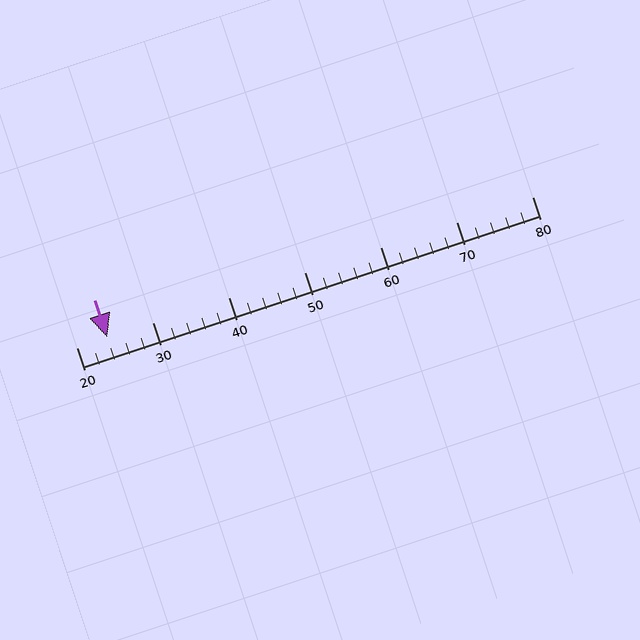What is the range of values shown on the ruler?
The ruler shows values from 20 to 80.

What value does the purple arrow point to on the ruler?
The purple arrow points to approximately 24.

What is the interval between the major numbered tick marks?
The major tick marks are spaced 10 units apart.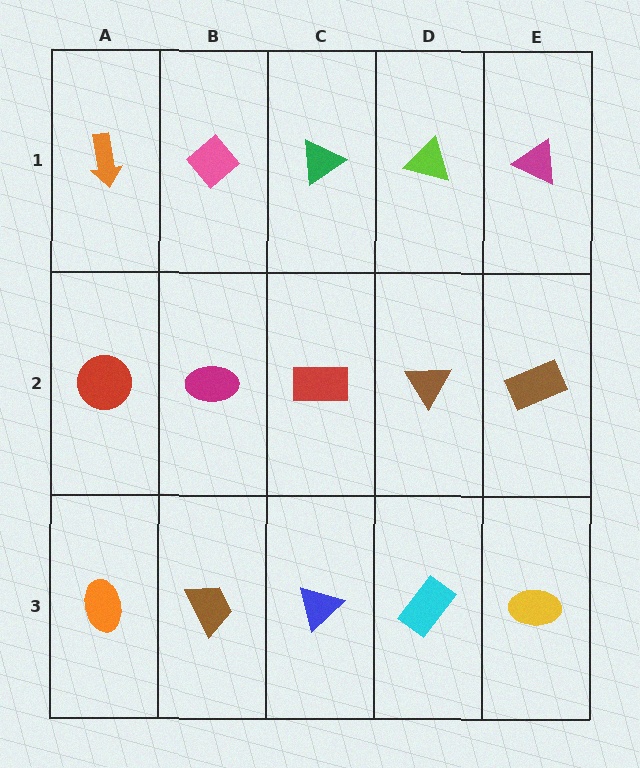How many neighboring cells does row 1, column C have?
3.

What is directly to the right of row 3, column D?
A yellow ellipse.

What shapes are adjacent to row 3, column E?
A brown rectangle (row 2, column E), a cyan rectangle (row 3, column D).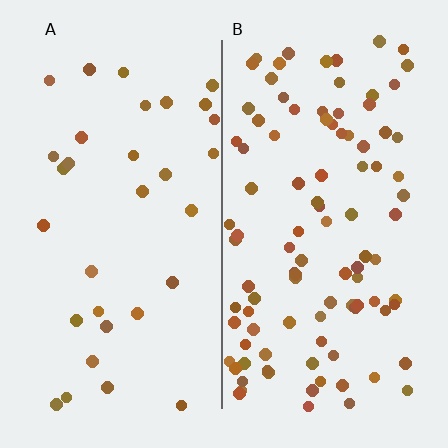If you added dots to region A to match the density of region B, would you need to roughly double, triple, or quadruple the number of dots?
Approximately triple.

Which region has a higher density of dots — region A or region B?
B (the right).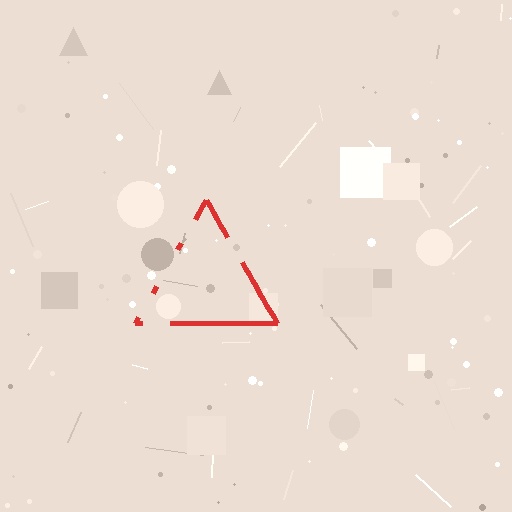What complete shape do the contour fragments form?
The contour fragments form a triangle.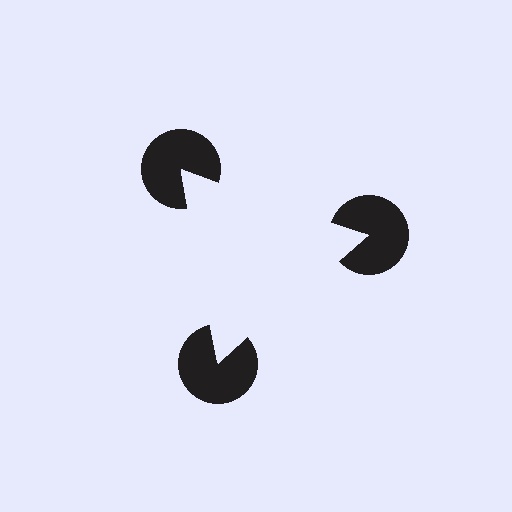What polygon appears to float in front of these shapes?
An illusory triangle — its edges are inferred from the aligned wedge cuts in the pac-man discs, not physically drawn.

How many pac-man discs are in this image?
There are 3 — one at each vertex of the illusory triangle.